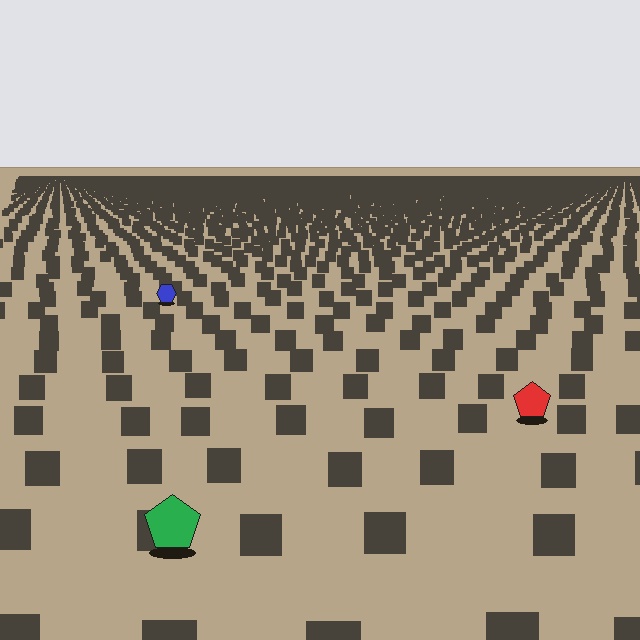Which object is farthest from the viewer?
The blue hexagon is farthest from the viewer. It appears smaller and the ground texture around it is denser.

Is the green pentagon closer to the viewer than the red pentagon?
Yes. The green pentagon is closer — you can tell from the texture gradient: the ground texture is coarser near it.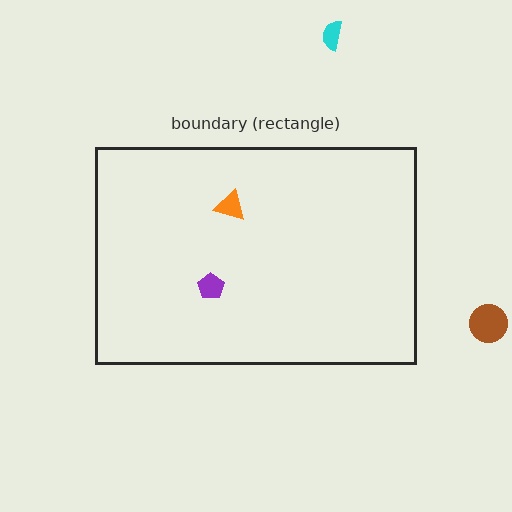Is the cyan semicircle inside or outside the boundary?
Outside.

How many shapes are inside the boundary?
2 inside, 2 outside.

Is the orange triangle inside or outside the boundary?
Inside.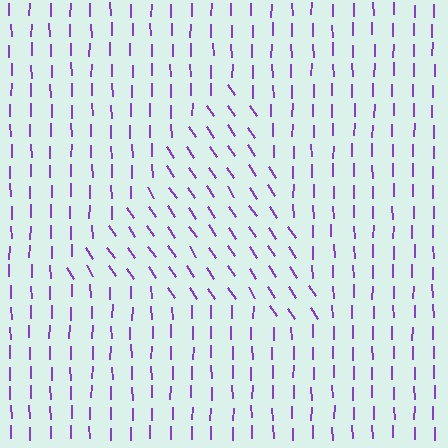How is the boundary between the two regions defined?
The boundary is defined purely by a change in line orientation (approximately 34 degrees difference). All lines are the same color and thickness.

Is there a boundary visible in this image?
Yes, there is a texture boundary formed by a change in line orientation.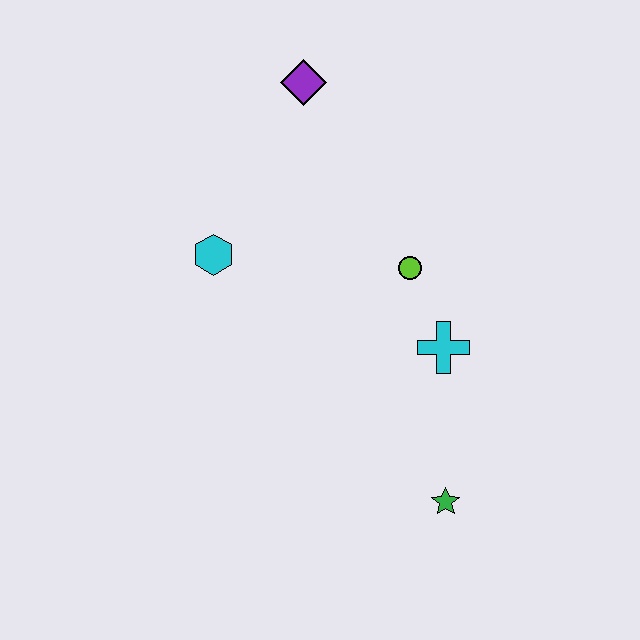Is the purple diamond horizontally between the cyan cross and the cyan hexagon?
Yes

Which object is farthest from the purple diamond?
The green star is farthest from the purple diamond.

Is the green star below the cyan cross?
Yes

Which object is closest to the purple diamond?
The cyan hexagon is closest to the purple diamond.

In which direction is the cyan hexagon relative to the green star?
The cyan hexagon is above the green star.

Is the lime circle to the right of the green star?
No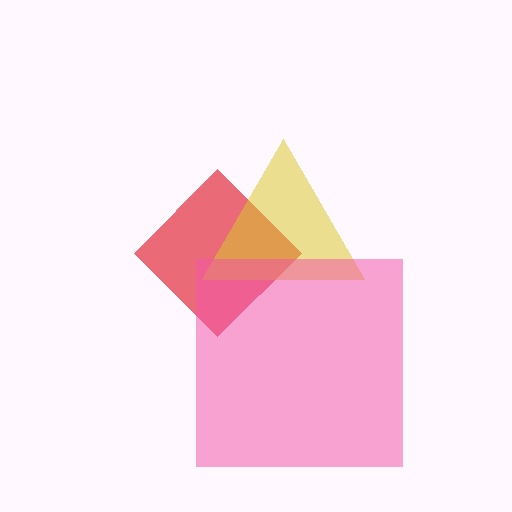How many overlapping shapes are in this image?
There are 3 overlapping shapes in the image.